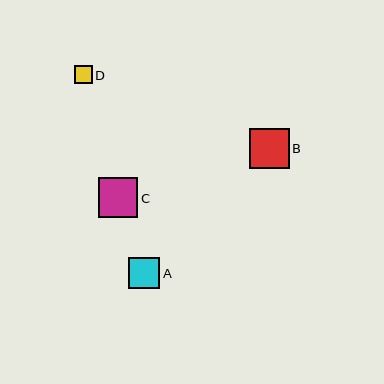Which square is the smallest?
Square D is the smallest with a size of approximately 18 pixels.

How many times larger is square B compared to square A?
Square B is approximately 1.3 times the size of square A.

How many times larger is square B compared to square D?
Square B is approximately 2.2 times the size of square D.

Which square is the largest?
Square C is the largest with a size of approximately 40 pixels.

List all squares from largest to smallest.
From largest to smallest: C, B, A, D.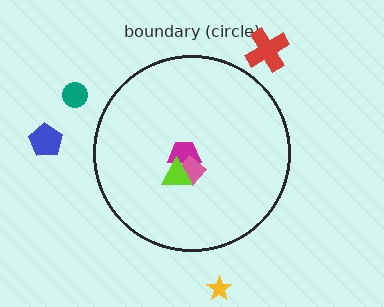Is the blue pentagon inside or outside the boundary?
Outside.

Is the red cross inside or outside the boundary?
Outside.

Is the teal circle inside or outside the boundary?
Outside.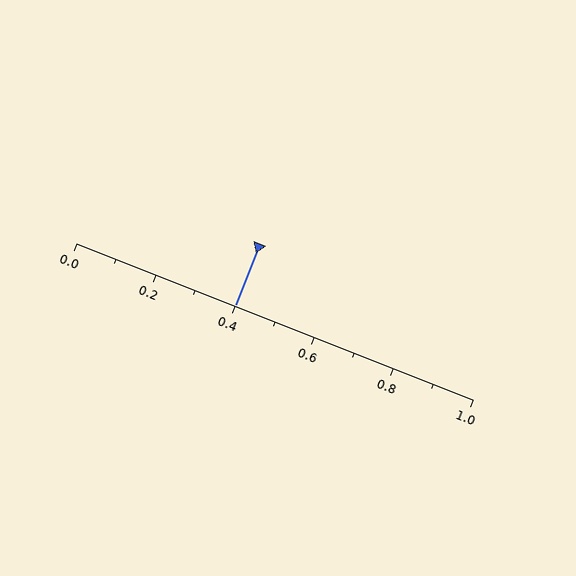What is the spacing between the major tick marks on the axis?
The major ticks are spaced 0.2 apart.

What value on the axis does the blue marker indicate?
The marker indicates approximately 0.4.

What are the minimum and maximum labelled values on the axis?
The axis runs from 0.0 to 1.0.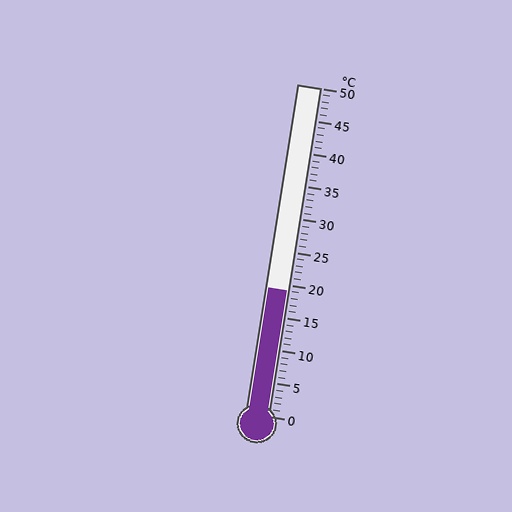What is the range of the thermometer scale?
The thermometer scale ranges from 0°C to 50°C.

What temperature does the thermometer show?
The thermometer shows approximately 19°C.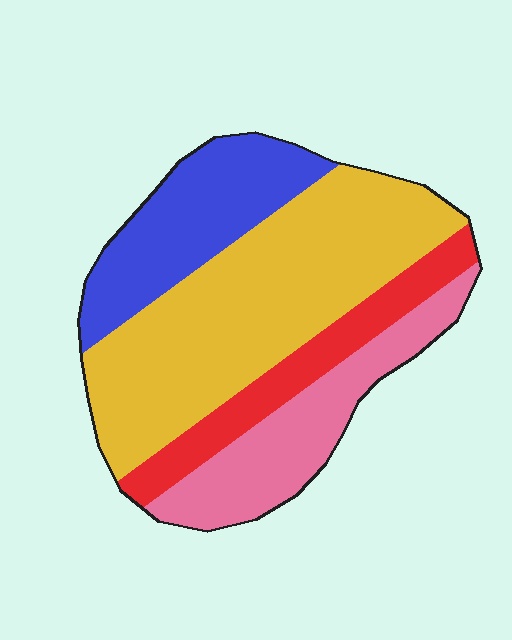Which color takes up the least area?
Red, at roughly 15%.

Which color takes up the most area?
Yellow, at roughly 45%.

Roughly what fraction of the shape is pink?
Pink covers 20% of the shape.